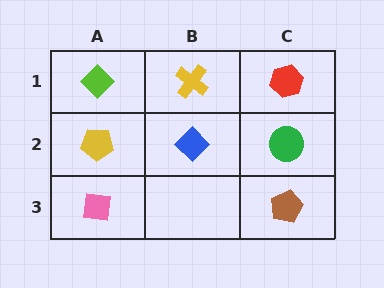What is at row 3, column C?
A brown pentagon.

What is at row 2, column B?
A blue diamond.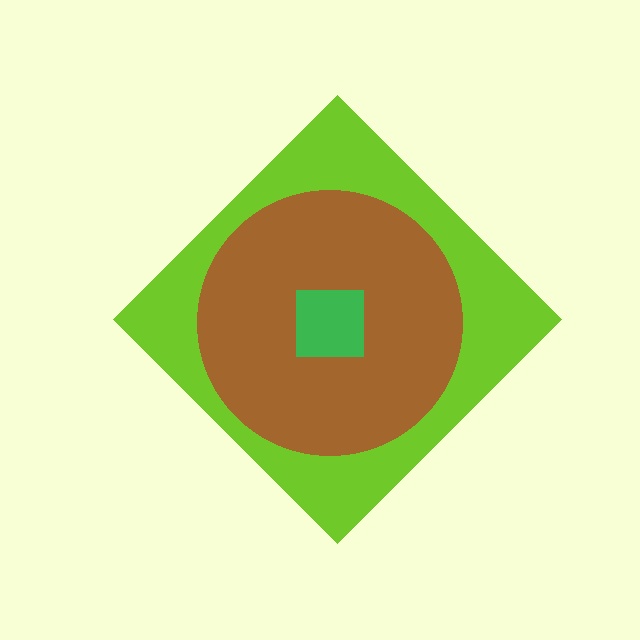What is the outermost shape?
The lime diamond.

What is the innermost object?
The green square.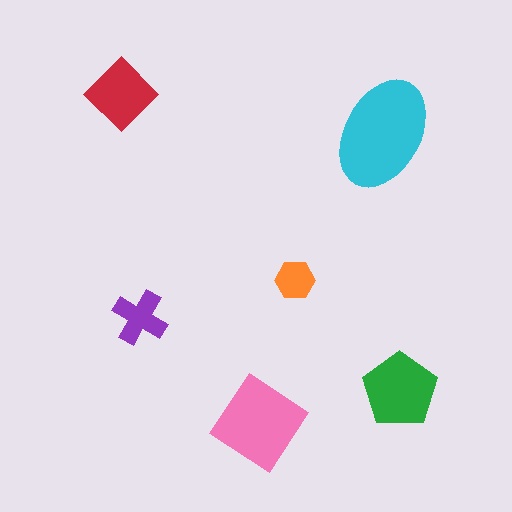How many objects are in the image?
There are 6 objects in the image.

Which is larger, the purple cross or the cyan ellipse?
The cyan ellipse.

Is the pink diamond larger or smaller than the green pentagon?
Larger.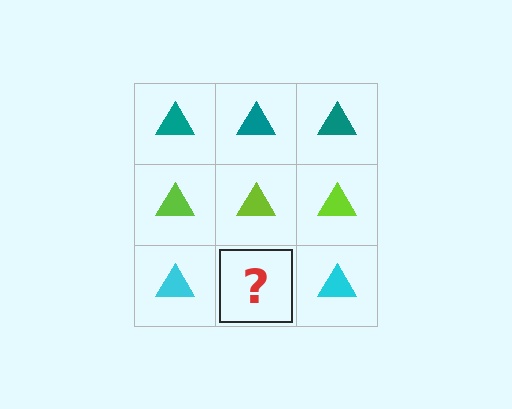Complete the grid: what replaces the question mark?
The question mark should be replaced with a cyan triangle.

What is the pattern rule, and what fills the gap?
The rule is that each row has a consistent color. The gap should be filled with a cyan triangle.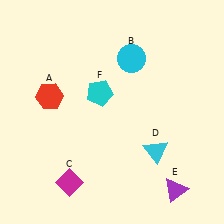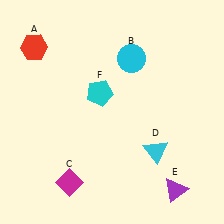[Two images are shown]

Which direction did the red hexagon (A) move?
The red hexagon (A) moved up.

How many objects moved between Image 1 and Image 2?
1 object moved between the two images.